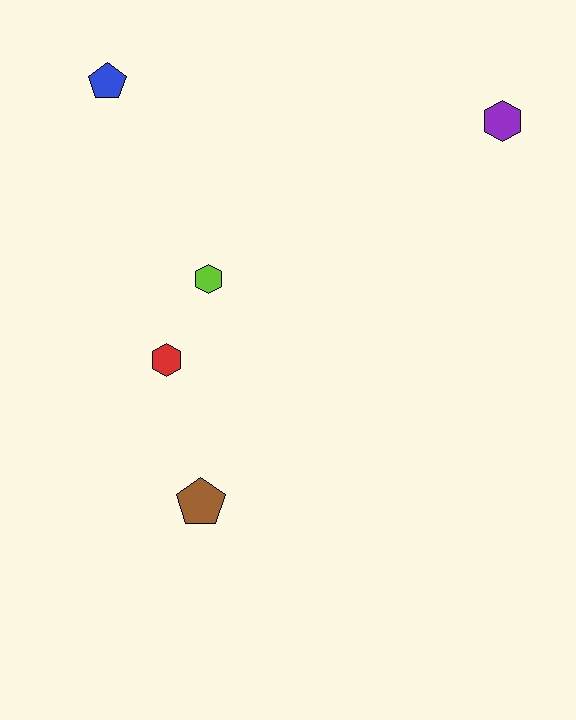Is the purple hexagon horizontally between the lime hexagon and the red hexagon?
No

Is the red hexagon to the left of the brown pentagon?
Yes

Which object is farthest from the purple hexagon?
The brown pentagon is farthest from the purple hexagon.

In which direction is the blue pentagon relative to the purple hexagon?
The blue pentagon is to the left of the purple hexagon.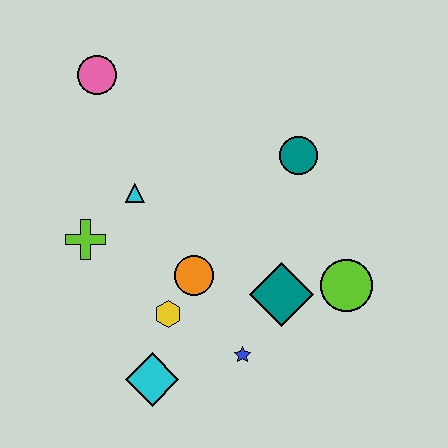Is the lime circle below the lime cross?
Yes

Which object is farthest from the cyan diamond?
The pink circle is farthest from the cyan diamond.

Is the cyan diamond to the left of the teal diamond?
Yes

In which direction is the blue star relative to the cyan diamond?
The blue star is to the right of the cyan diamond.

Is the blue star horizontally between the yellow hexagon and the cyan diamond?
No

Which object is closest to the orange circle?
The yellow hexagon is closest to the orange circle.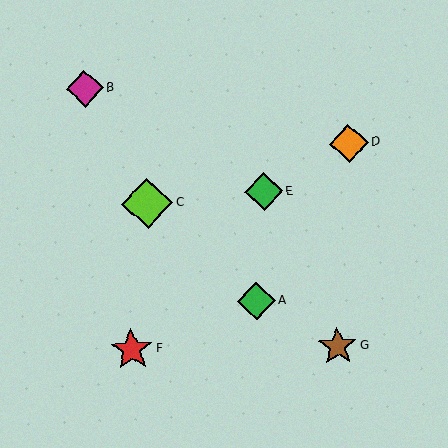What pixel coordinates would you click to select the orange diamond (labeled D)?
Click at (349, 143) to select the orange diamond D.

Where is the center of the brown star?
The center of the brown star is at (338, 346).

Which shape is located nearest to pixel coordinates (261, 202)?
The green diamond (labeled E) at (264, 192) is nearest to that location.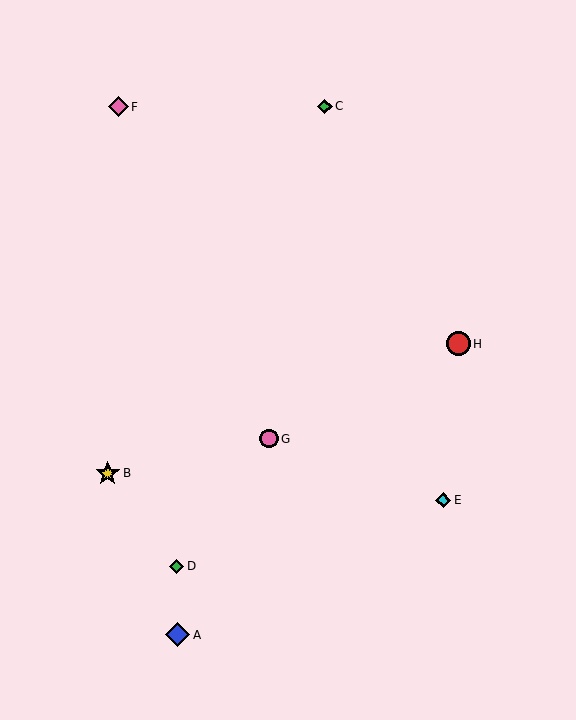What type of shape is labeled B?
Shape B is a yellow star.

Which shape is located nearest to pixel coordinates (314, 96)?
The green diamond (labeled C) at (325, 106) is nearest to that location.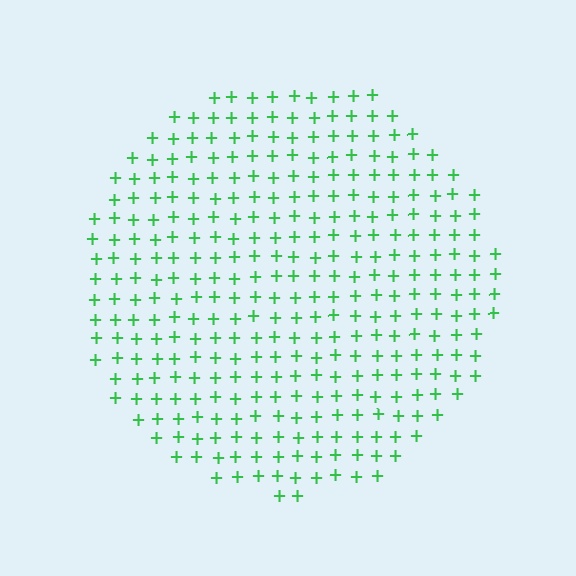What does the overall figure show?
The overall figure shows a circle.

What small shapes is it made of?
It is made of small plus signs.